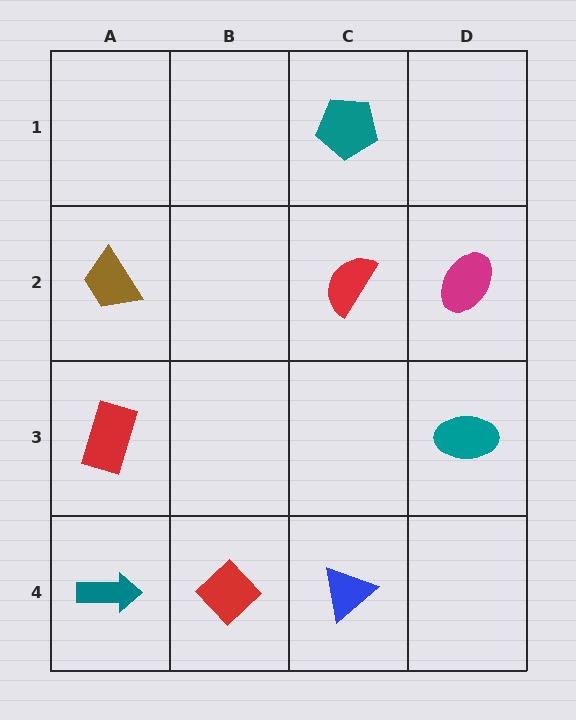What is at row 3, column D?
A teal ellipse.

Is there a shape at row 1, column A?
No, that cell is empty.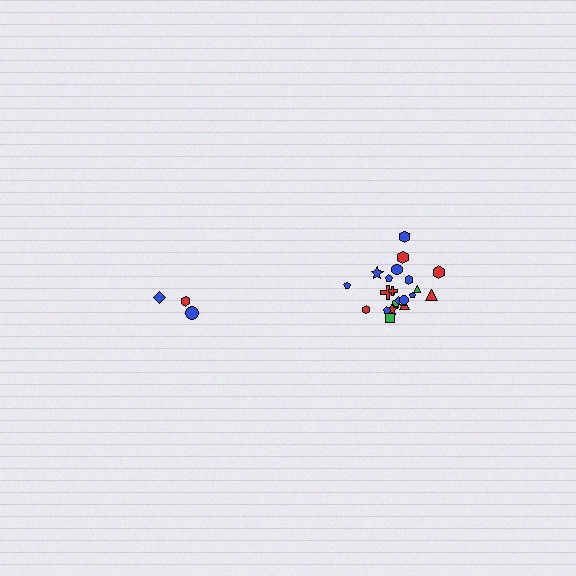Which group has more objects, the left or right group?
The right group.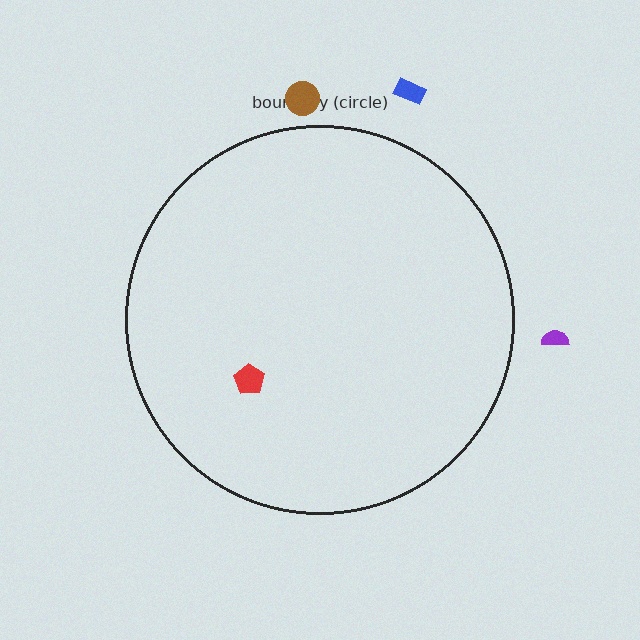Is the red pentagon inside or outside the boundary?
Inside.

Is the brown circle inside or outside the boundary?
Outside.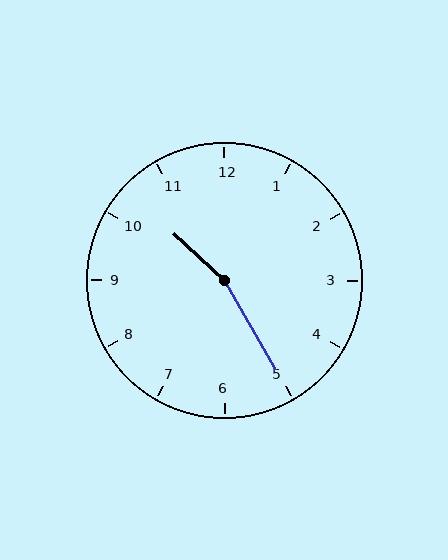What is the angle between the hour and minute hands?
Approximately 162 degrees.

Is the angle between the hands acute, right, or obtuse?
It is obtuse.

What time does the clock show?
10:25.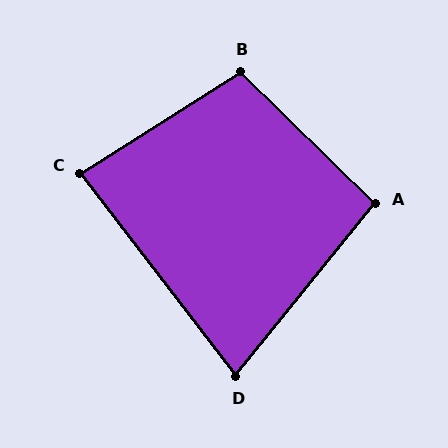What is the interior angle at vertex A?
Approximately 95 degrees (obtuse).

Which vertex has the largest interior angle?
B, at approximately 104 degrees.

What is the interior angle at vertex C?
Approximately 85 degrees (acute).